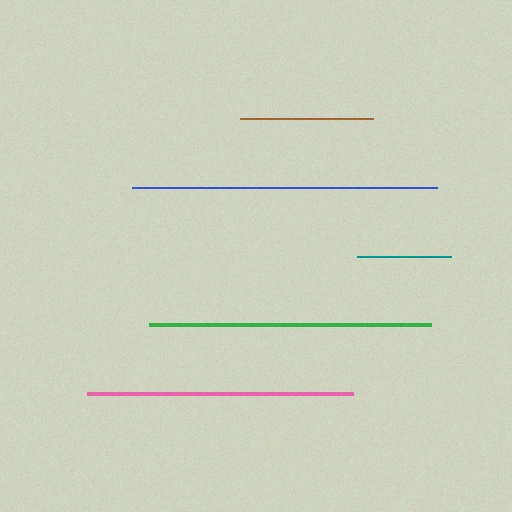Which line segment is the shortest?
The teal line is the shortest at approximately 95 pixels.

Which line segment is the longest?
The blue line is the longest at approximately 305 pixels.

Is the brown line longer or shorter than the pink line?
The pink line is longer than the brown line.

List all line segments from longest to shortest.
From longest to shortest: blue, green, pink, brown, teal.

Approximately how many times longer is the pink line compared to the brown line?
The pink line is approximately 2.0 times the length of the brown line.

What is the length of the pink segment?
The pink segment is approximately 266 pixels long.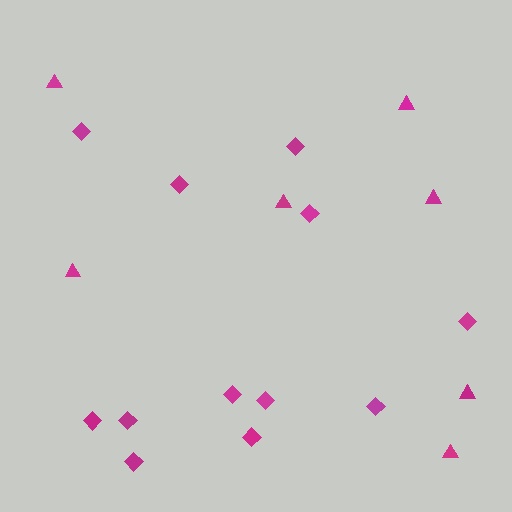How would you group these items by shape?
There are 2 groups: one group of triangles (7) and one group of diamonds (12).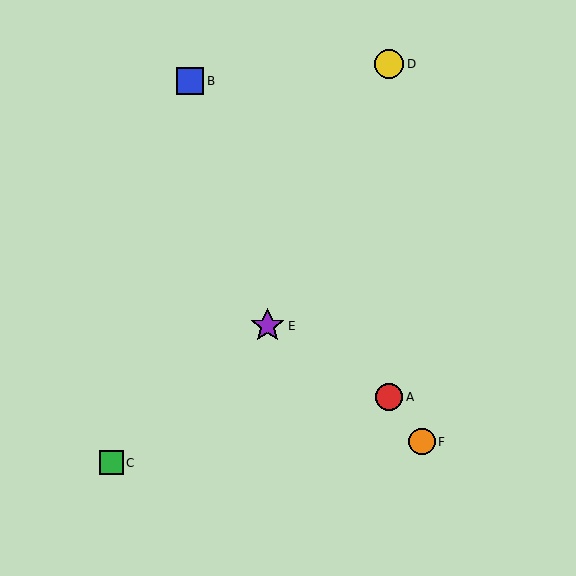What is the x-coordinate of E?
Object E is at x≈268.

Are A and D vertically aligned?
Yes, both are at x≈389.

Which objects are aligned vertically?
Objects A, D are aligned vertically.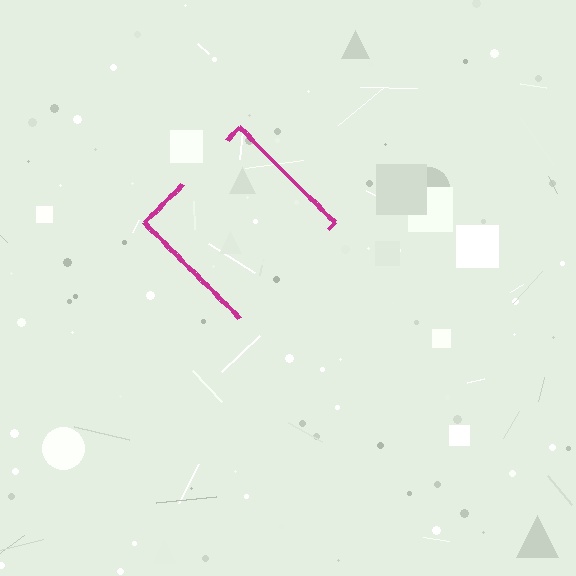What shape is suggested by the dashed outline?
The dashed outline suggests a diamond.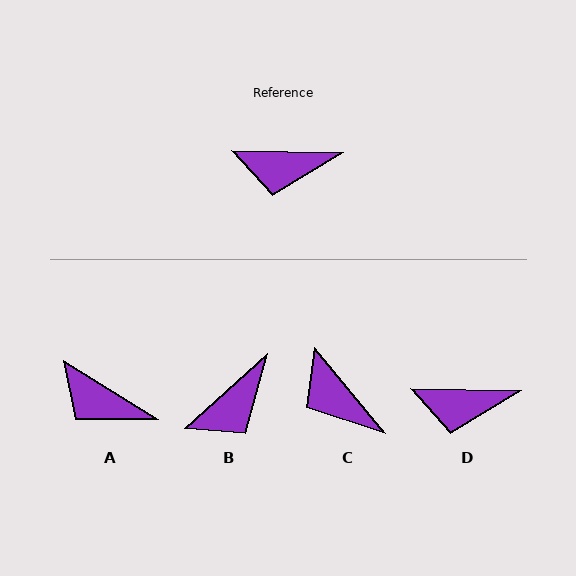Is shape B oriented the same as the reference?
No, it is off by about 43 degrees.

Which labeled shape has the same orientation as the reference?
D.